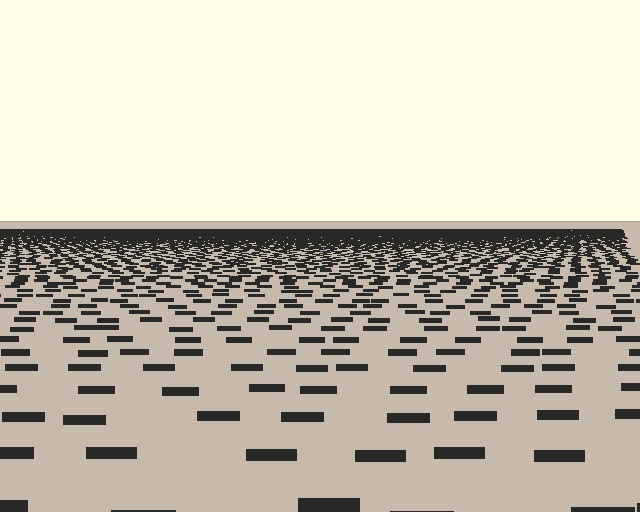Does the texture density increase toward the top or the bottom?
Density increases toward the top.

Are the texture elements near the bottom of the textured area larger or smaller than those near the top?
Larger. Near the bottom, elements are closer to the viewer and appear at a bigger on-screen size.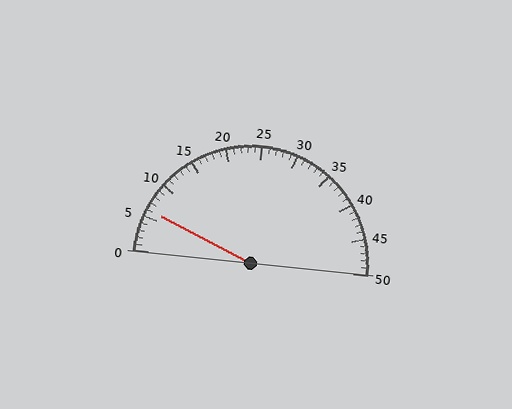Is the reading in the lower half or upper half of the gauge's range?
The reading is in the lower half of the range (0 to 50).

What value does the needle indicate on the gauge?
The needle indicates approximately 6.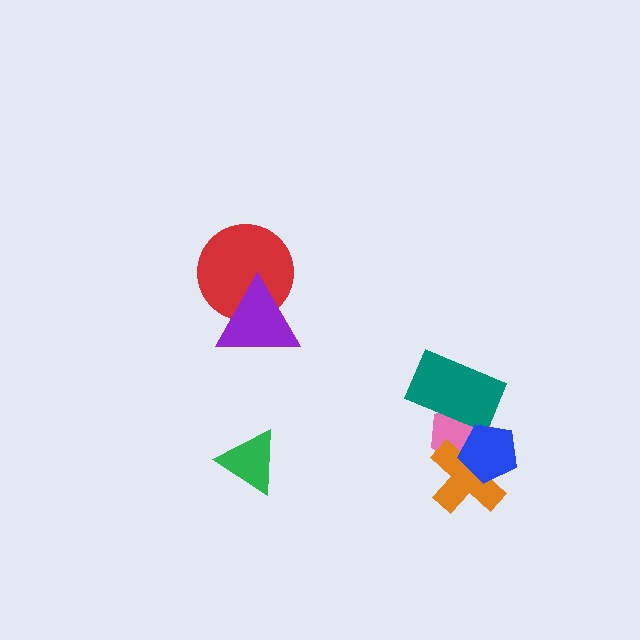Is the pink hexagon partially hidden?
Yes, it is partially covered by another shape.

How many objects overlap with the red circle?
1 object overlaps with the red circle.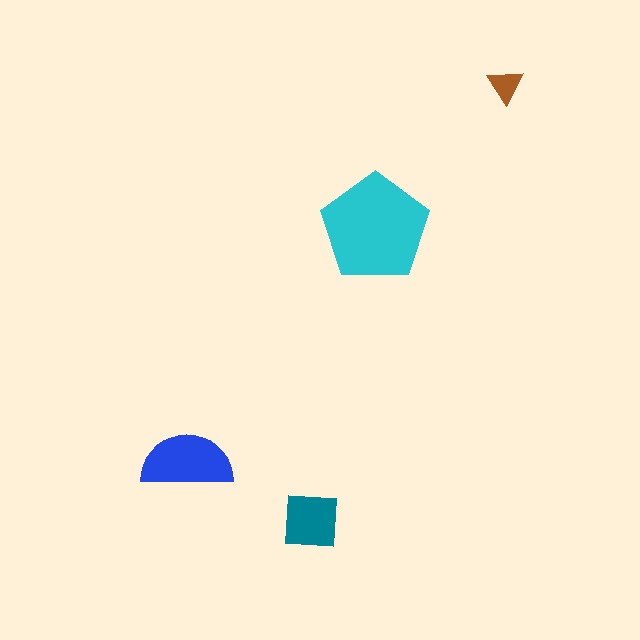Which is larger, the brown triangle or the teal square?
The teal square.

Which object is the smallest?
The brown triangle.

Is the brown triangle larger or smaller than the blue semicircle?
Smaller.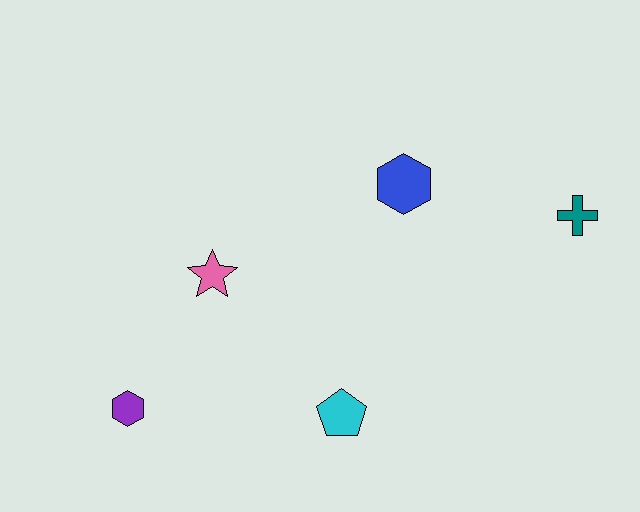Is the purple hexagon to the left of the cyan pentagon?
Yes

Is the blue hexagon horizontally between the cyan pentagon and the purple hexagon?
No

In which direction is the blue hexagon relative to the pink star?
The blue hexagon is to the right of the pink star.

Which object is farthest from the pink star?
The teal cross is farthest from the pink star.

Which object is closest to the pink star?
The purple hexagon is closest to the pink star.